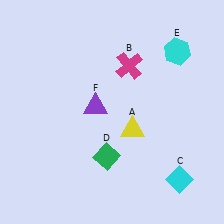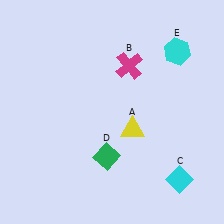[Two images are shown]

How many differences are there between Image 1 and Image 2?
There is 1 difference between the two images.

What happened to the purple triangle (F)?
The purple triangle (F) was removed in Image 2. It was in the top-left area of Image 1.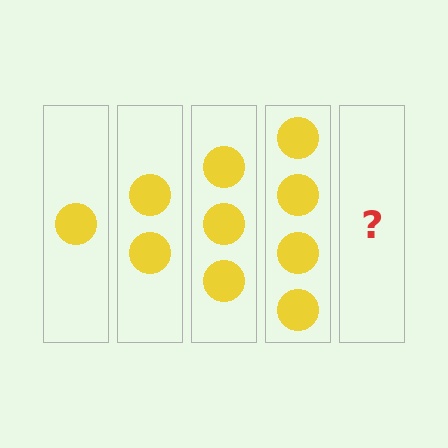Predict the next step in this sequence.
The next step is 5 circles.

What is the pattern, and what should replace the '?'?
The pattern is that each step adds one more circle. The '?' should be 5 circles.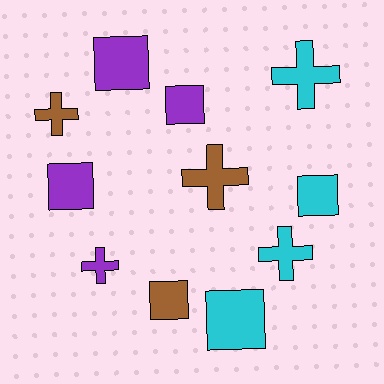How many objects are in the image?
There are 11 objects.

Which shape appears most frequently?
Square, with 6 objects.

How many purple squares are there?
There are 3 purple squares.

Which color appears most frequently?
Purple, with 4 objects.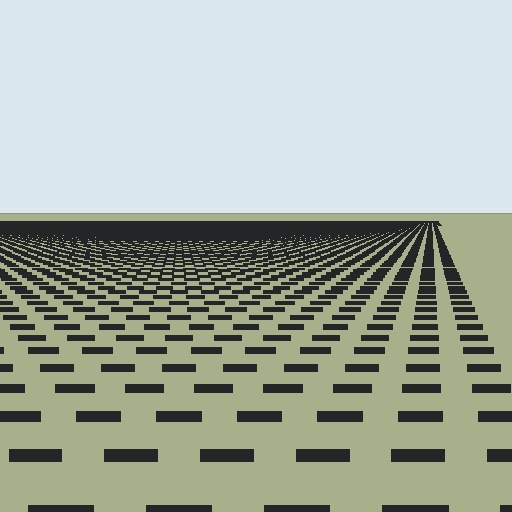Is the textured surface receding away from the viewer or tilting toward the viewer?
The surface is receding away from the viewer. Texture elements get smaller and denser toward the top.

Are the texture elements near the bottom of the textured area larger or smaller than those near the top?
Larger. Near the bottom, elements are closer to the viewer and appear at a bigger on-screen size.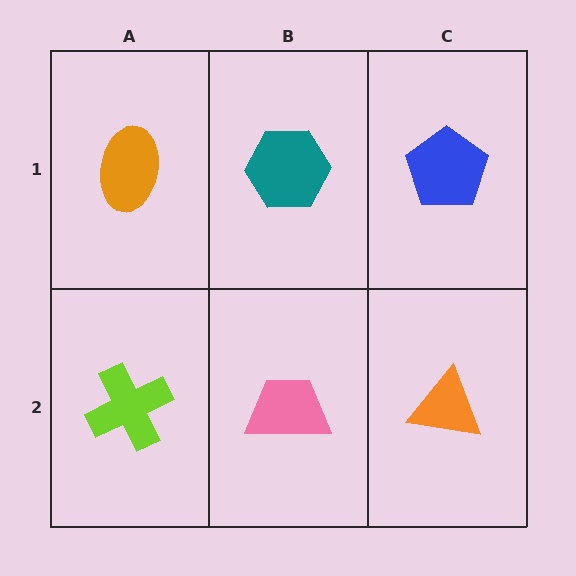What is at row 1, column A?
An orange ellipse.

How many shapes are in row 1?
3 shapes.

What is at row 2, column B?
A pink trapezoid.